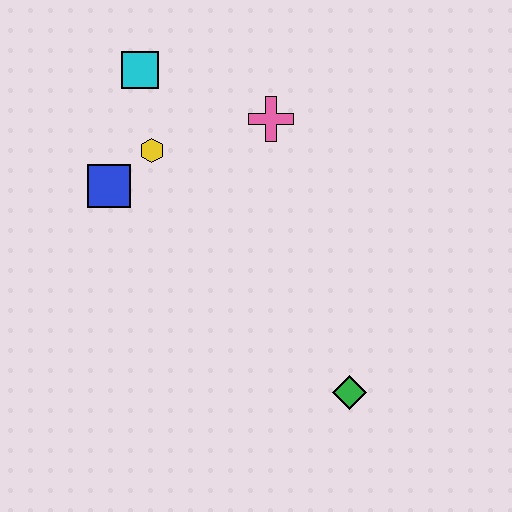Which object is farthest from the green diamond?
The cyan square is farthest from the green diamond.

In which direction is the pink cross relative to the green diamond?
The pink cross is above the green diamond.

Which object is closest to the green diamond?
The pink cross is closest to the green diamond.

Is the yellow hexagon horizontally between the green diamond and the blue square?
Yes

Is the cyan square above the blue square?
Yes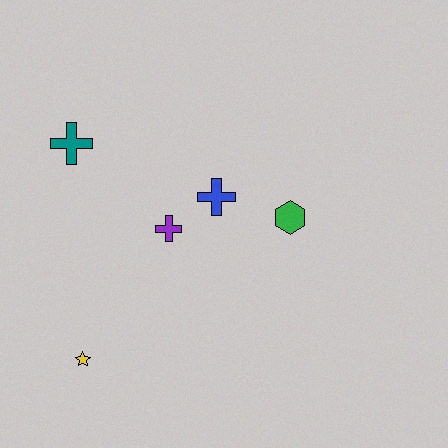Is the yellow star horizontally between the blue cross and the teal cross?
Yes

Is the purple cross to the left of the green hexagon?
Yes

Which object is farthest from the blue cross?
The yellow star is farthest from the blue cross.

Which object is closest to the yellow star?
The purple cross is closest to the yellow star.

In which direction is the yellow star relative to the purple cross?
The yellow star is below the purple cross.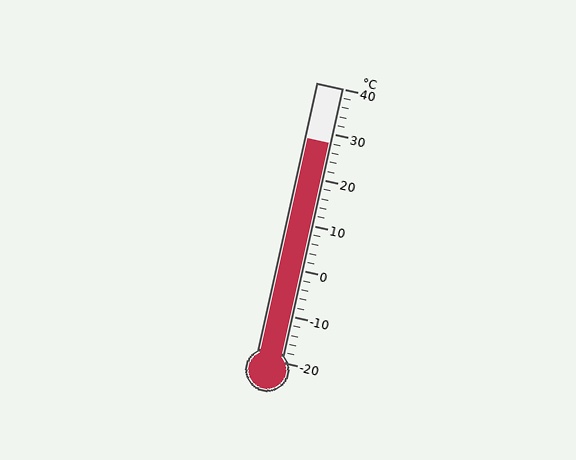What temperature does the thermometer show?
The thermometer shows approximately 28°C.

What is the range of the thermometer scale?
The thermometer scale ranges from -20°C to 40°C.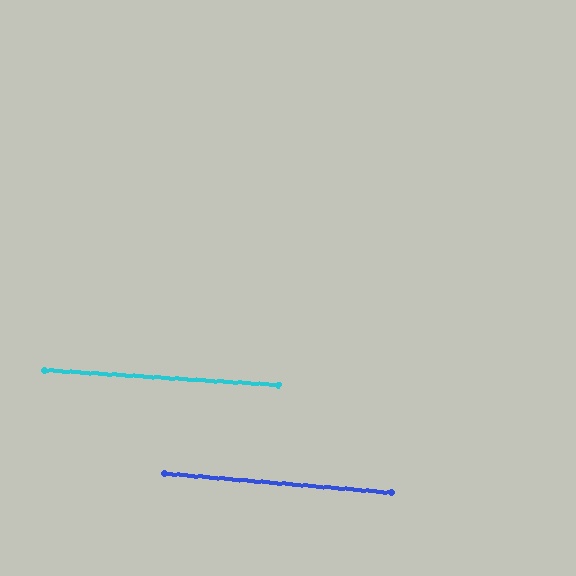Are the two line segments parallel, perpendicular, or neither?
Parallel — their directions differ by only 1.2°.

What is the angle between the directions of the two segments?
Approximately 1 degree.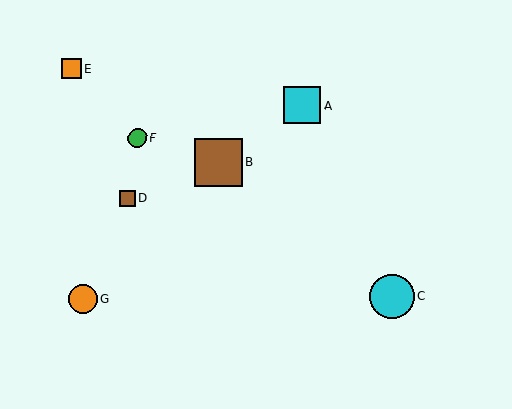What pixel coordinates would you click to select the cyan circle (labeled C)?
Click at (392, 296) to select the cyan circle C.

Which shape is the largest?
The brown square (labeled B) is the largest.